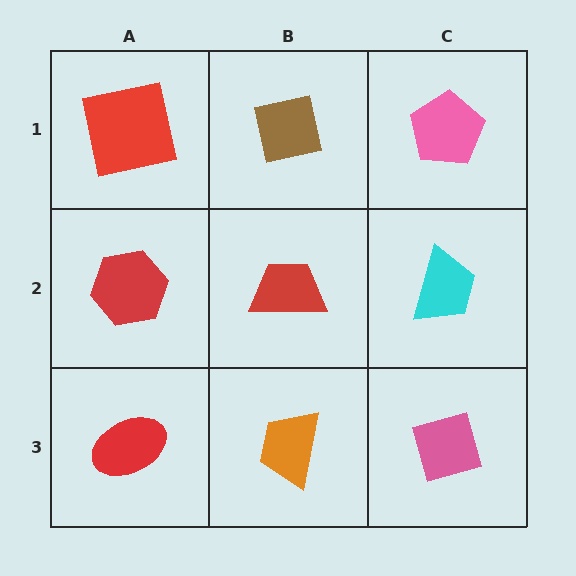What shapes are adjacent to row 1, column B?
A red trapezoid (row 2, column B), a red square (row 1, column A), a pink pentagon (row 1, column C).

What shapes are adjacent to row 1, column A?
A red hexagon (row 2, column A), a brown square (row 1, column B).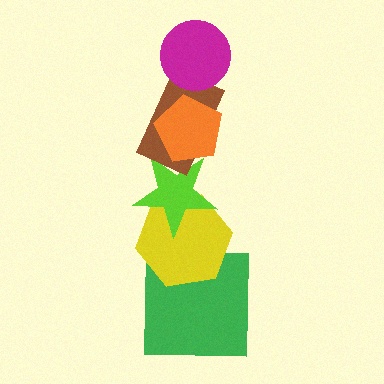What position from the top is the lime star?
The lime star is 4th from the top.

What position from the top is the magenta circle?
The magenta circle is 1st from the top.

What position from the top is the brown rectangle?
The brown rectangle is 3rd from the top.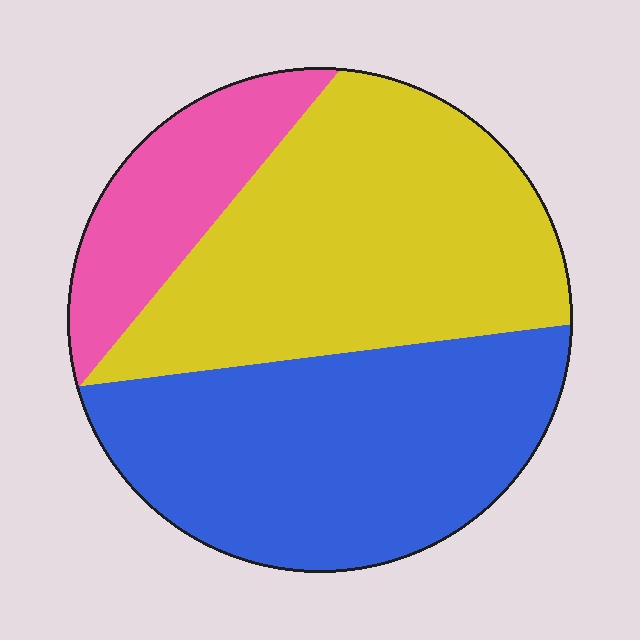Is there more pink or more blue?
Blue.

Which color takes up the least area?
Pink, at roughly 15%.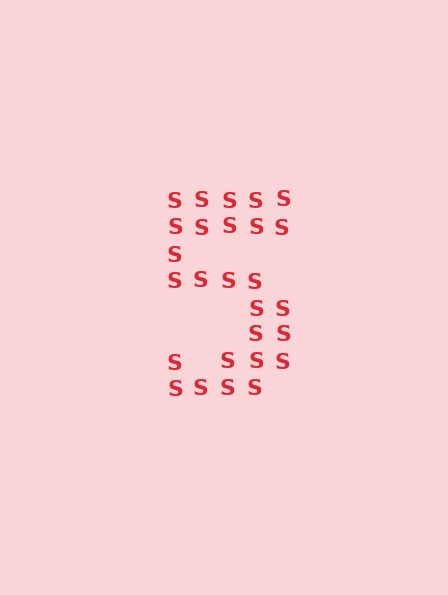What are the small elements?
The small elements are letter S's.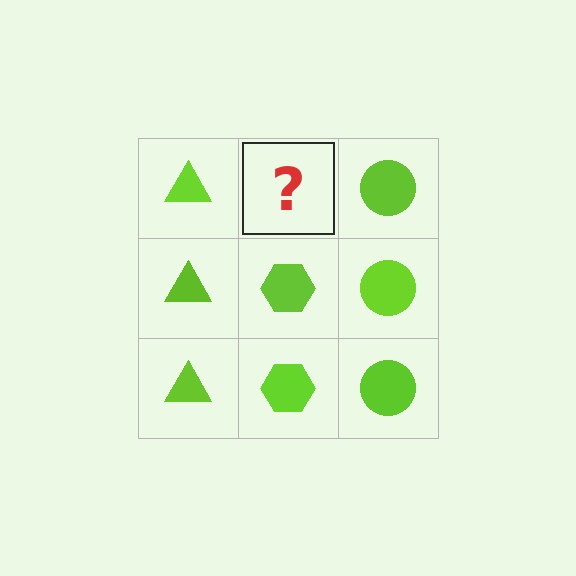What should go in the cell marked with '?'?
The missing cell should contain a lime hexagon.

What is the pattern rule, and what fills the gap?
The rule is that each column has a consistent shape. The gap should be filled with a lime hexagon.